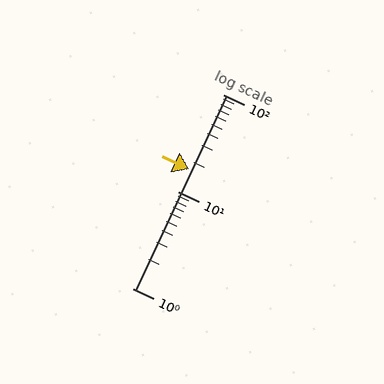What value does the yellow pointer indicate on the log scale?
The pointer indicates approximately 17.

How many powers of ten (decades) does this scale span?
The scale spans 2 decades, from 1 to 100.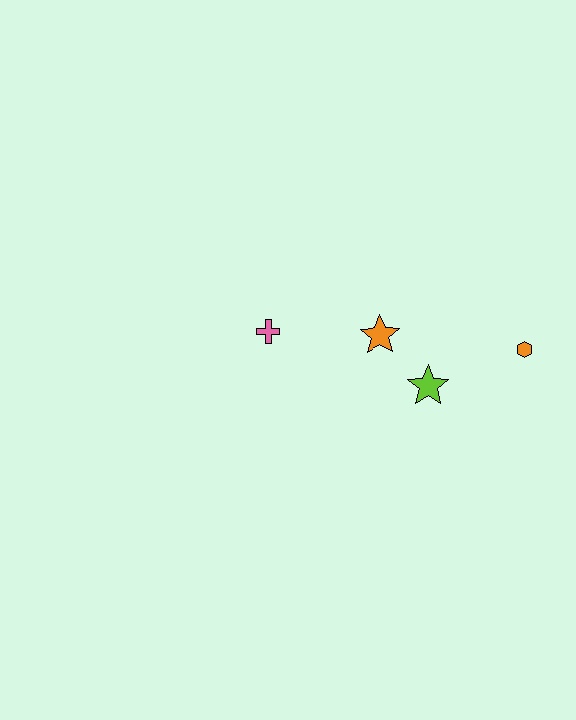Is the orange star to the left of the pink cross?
No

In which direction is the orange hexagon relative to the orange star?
The orange hexagon is to the right of the orange star.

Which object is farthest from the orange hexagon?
The pink cross is farthest from the orange hexagon.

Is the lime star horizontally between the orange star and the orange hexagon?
Yes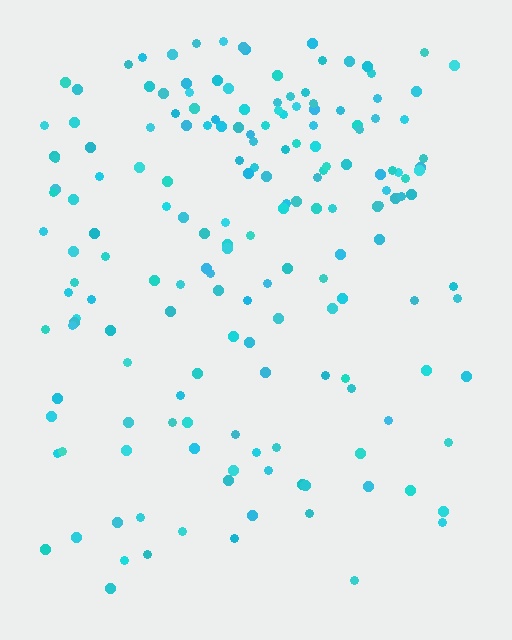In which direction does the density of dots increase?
From bottom to top, with the top side densest.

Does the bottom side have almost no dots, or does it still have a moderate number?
Still a moderate number, just noticeably fewer than the top.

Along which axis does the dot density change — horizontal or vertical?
Vertical.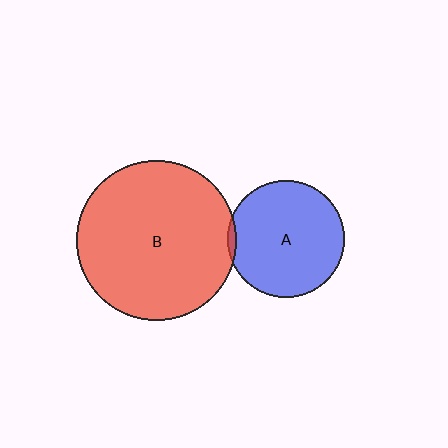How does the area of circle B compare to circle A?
Approximately 1.9 times.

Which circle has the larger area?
Circle B (red).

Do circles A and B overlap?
Yes.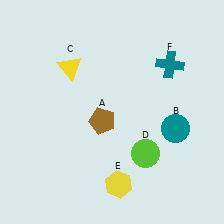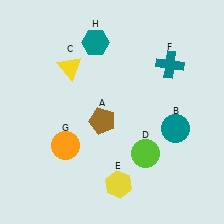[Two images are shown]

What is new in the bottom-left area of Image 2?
An orange circle (G) was added in the bottom-left area of Image 2.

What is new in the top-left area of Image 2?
A teal hexagon (H) was added in the top-left area of Image 2.